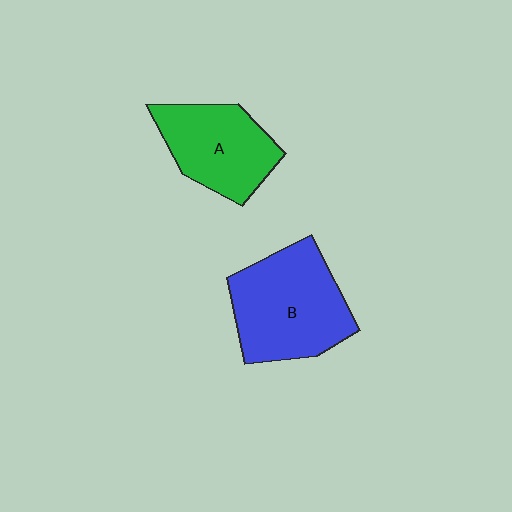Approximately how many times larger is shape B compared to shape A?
Approximately 1.3 times.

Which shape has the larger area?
Shape B (blue).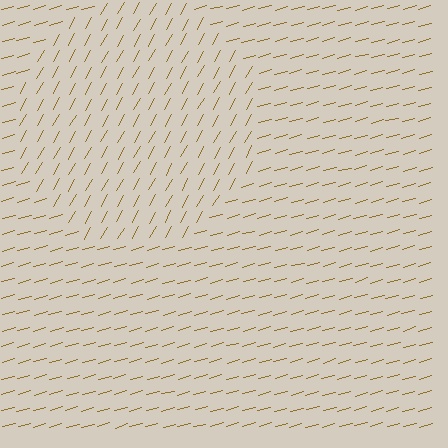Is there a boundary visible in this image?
Yes, there is a texture boundary formed by a change in line orientation.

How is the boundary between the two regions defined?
The boundary is defined purely by a change in line orientation (approximately 45 degrees difference). All lines are the same color and thickness.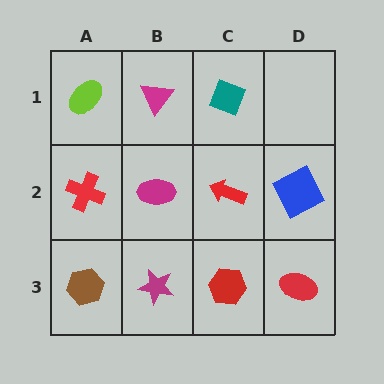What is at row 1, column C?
A teal diamond.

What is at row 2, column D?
A blue square.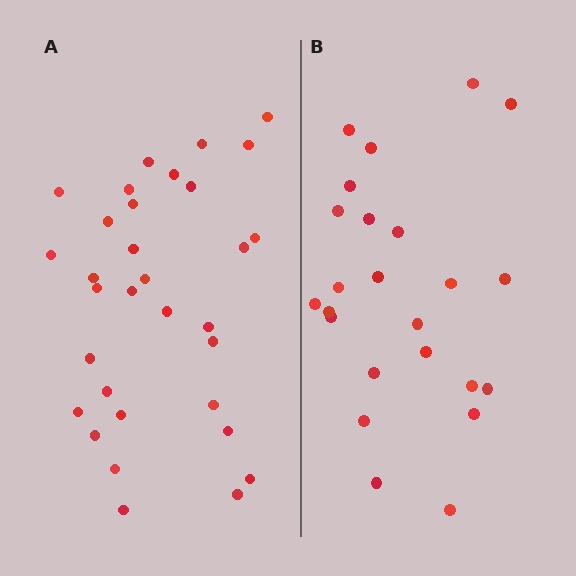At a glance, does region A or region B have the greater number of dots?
Region A (the left region) has more dots.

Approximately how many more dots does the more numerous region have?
Region A has roughly 8 or so more dots than region B.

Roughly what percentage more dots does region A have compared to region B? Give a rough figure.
About 35% more.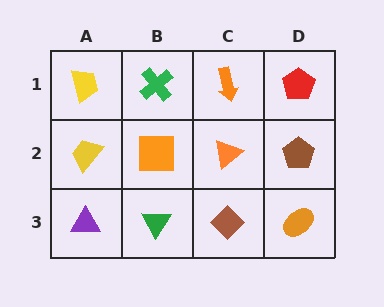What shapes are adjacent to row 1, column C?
An orange triangle (row 2, column C), a green cross (row 1, column B), a red pentagon (row 1, column D).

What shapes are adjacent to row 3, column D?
A brown pentagon (row 2, column D), a brown diamond (row 3, column C).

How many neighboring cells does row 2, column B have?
4.